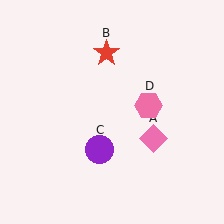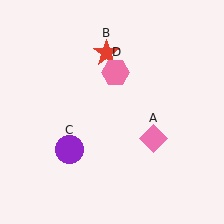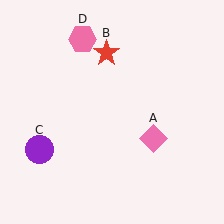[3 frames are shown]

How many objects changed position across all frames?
2 objects changed position: purple circle (object C), pink hexagon (object D).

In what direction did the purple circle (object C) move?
The purple circle (object C) moved left.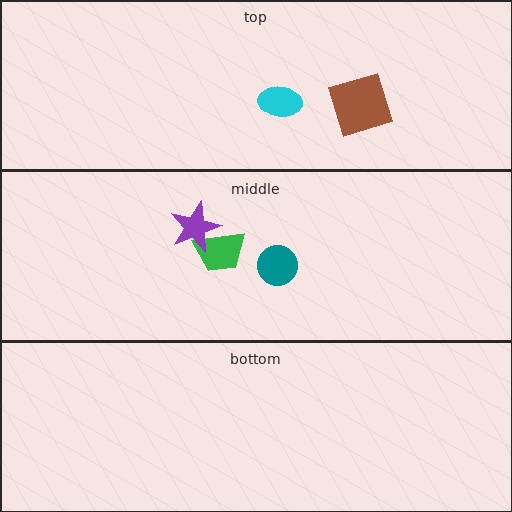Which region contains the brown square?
The top region.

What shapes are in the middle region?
The teal circle, the green trapezoid, the purple star.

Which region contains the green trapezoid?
The middle region.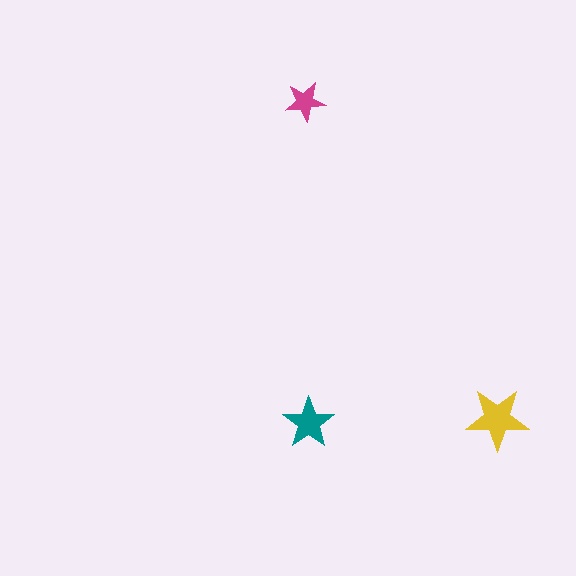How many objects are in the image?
There are 3 objects in the image.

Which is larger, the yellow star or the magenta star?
The yellow one.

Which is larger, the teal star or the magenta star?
The teal one.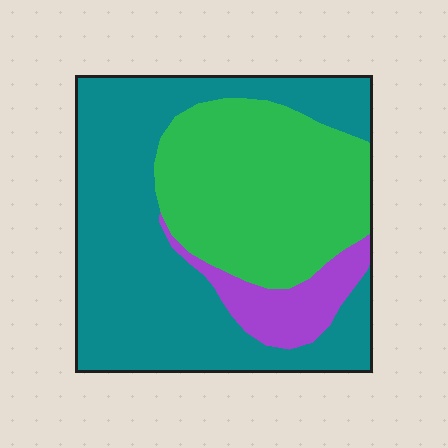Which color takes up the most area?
Teal, at roughly 55%.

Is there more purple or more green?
Green.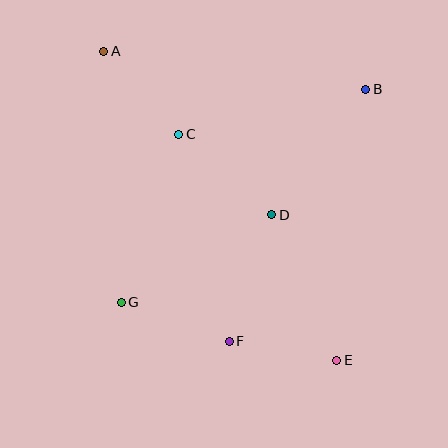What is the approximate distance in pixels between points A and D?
The distance between A and D is approximately 234 pixels.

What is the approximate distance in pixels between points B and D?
The distance between B and D is approximately 157 pixels.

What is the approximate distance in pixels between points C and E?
The distance between C and E is approximately 276 pixels.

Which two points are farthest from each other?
Points A and E are farthest from each other.